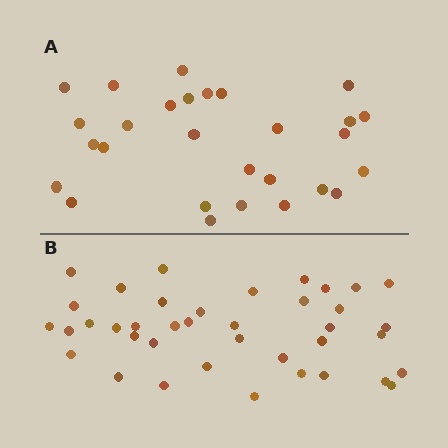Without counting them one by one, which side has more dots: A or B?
Region B (the bottom region) has more dots.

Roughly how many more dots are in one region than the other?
Region B has roughly 12 or so more dots than region A.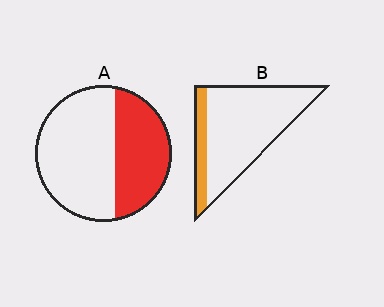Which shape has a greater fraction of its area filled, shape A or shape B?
Shape A.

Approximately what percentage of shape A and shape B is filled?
A is approximately 40% and B is approximately 20%.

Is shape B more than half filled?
No.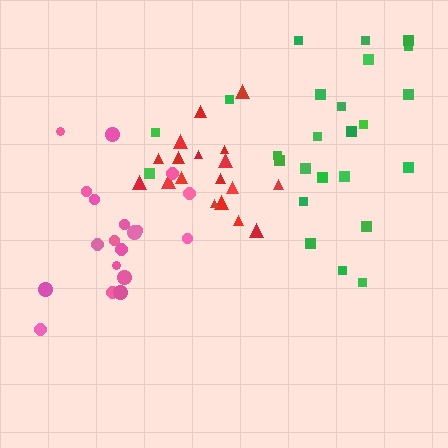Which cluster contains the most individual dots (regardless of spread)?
Green (26).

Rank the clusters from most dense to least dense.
red, pink, green.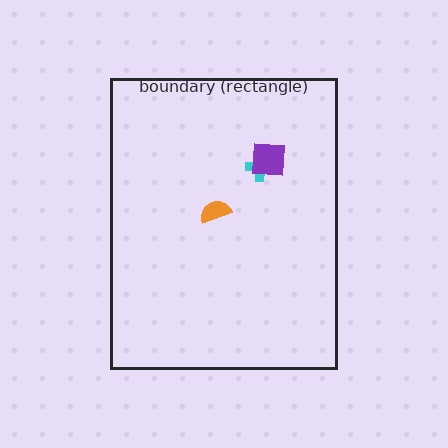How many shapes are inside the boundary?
3 inside, 0 outside.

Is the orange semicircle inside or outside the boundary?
Inside.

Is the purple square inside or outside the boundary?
Inside.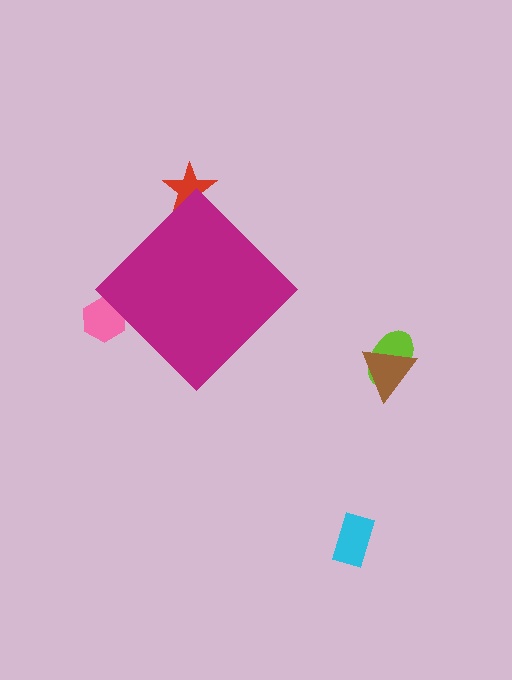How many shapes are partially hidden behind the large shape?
2 shapes are partially hidden.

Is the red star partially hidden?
Yes, the red star is partially hidden behind the magenta diamond.